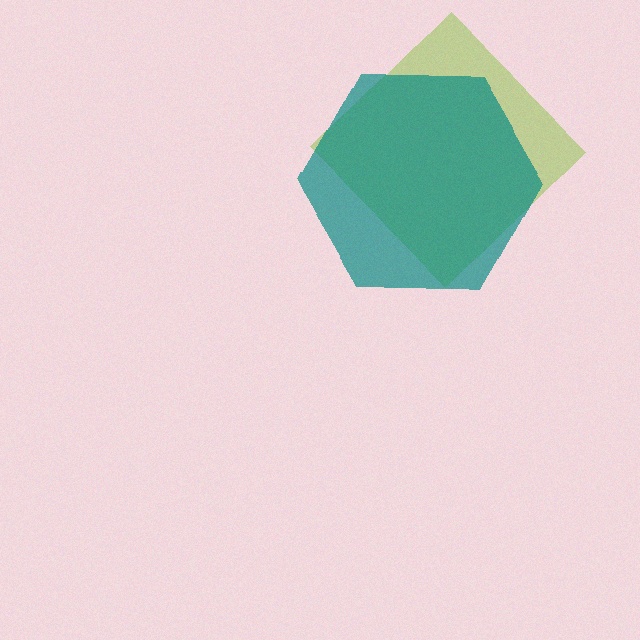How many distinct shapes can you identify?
There are 2 distinct shapes: a lime diamond, a teal hexagon.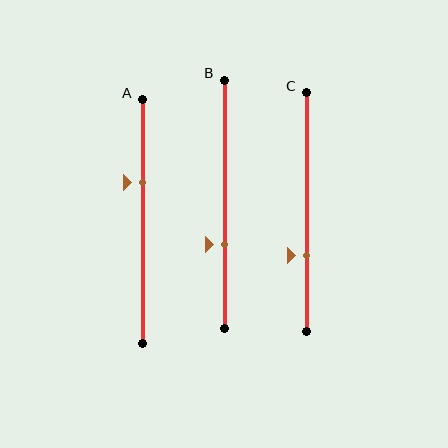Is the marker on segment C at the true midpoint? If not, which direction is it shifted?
No, the marker on segment C is shifted downward by about 18% of the segment length.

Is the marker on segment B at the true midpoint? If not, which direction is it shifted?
No, the marker on segment B is shifted downward by about 17% of the segment length.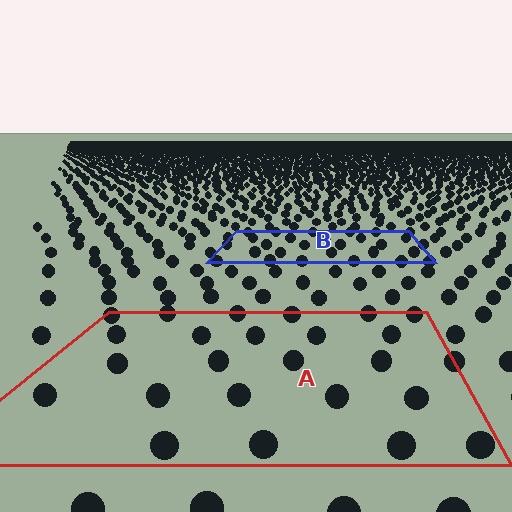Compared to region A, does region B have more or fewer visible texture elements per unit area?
Region B has more texture elements per unit area — they are packed more densely because it is farther away.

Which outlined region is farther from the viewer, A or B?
Region B is farther from the viewer — the texture elements inside it appear smaller and more densely packed.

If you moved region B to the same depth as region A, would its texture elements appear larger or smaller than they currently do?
They would appear larger. At a closer depth, the same texture elements are projected at a bigger on-screen size.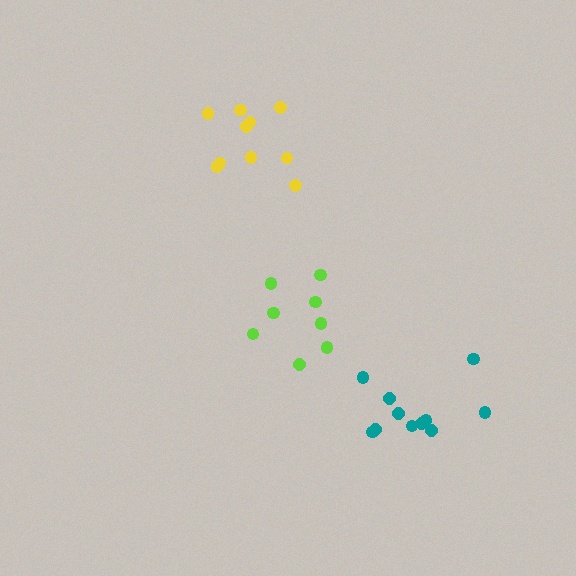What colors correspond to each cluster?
The clusters are colored: yellow, teal, lime.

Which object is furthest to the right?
The teal cluster is rightmost.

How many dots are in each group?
Group 1: 10 dots, Group 2: 11 dots, Group 3: 8 dots (29 total).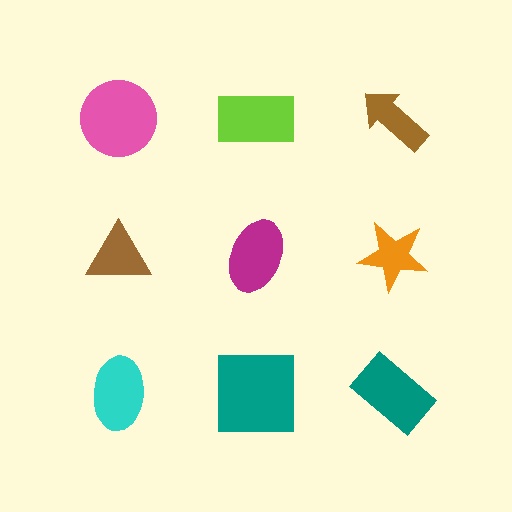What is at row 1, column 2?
A lime rectangle.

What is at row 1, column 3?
A brown arrow.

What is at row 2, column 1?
A brown triangle.